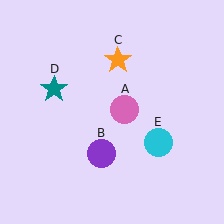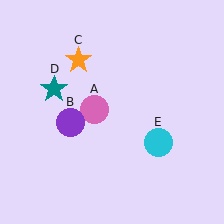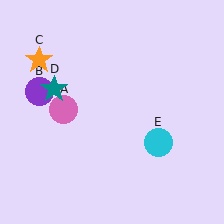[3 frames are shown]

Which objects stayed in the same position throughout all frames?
Teal star (object D) and cyan circle (object E) remained stationary.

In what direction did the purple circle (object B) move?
The purple circle (object B) moved up and to the left.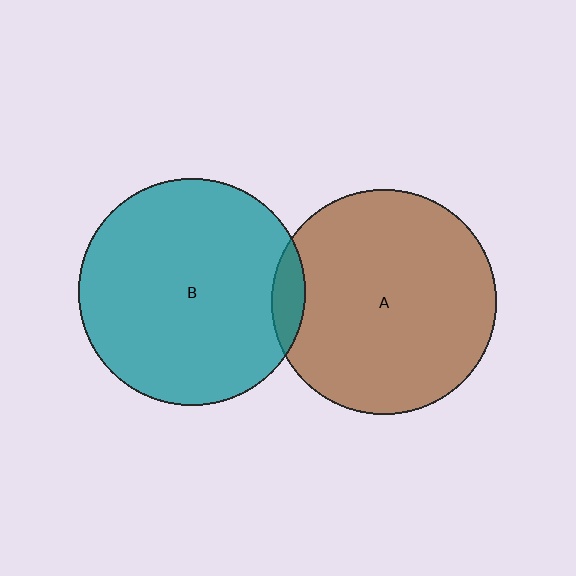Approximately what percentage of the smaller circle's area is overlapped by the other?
Approximately 5%.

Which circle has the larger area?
Circle B (teal).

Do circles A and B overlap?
Yes.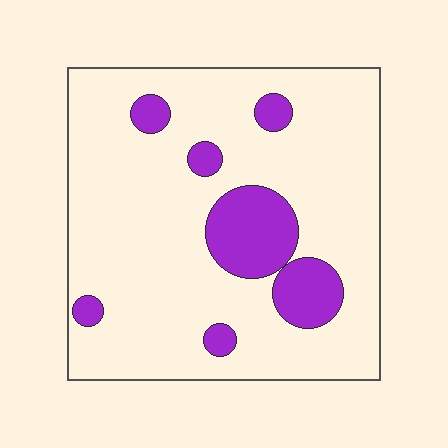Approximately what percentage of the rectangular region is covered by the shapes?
Approximately 15%.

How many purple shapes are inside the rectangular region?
7.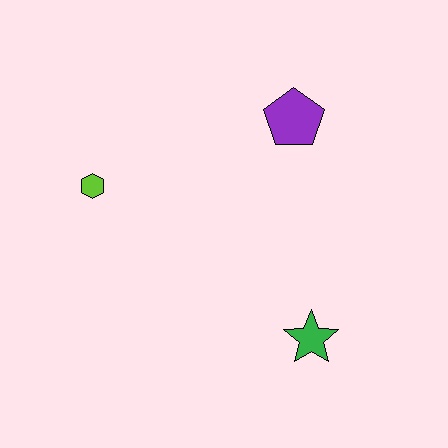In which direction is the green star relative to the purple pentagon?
The green star is below the purple pentagon.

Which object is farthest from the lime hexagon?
The green star is farthest from the lime hexagon.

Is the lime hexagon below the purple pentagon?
Yes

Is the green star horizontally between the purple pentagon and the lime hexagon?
No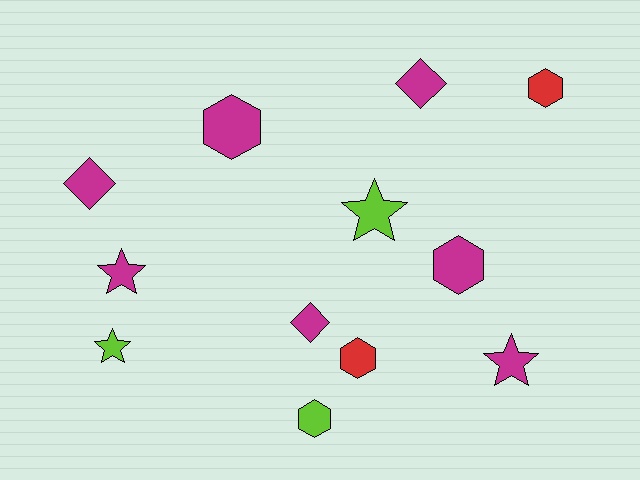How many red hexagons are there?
There are 2 red hexagons.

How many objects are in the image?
There are 12 objects.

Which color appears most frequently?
Magenta, with 7 objects.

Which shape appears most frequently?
Hexagon, with 5 objects.